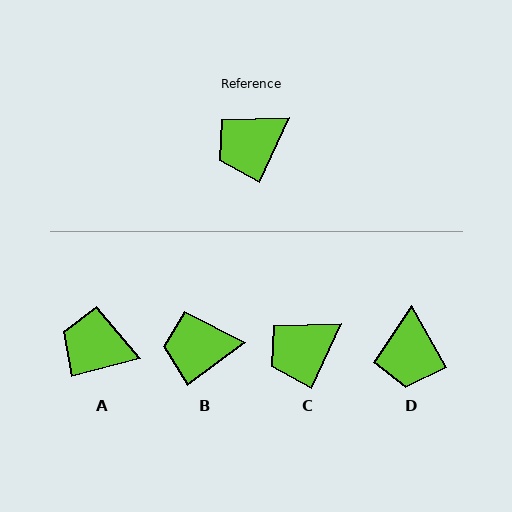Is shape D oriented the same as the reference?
No, it is off by about 55 degrees.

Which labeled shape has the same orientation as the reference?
C.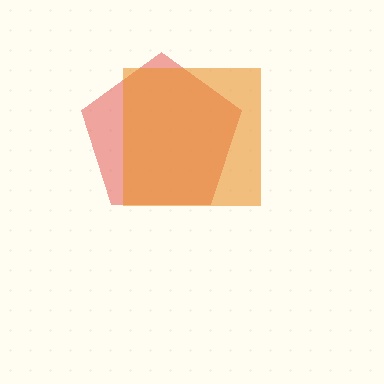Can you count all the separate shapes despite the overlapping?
Yes, there are 2 separate shapes.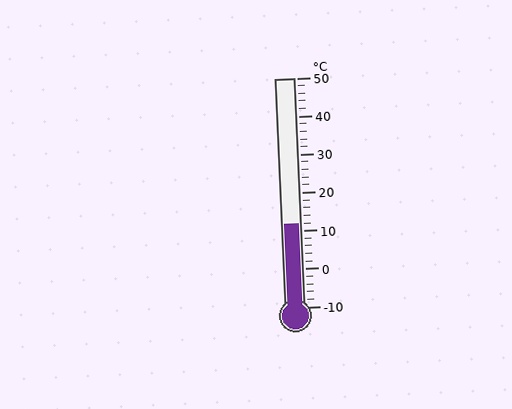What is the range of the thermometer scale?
The thermometer scale ranges from -10°C to 50°C.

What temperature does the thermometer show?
The thermometer shows approximately 12°C.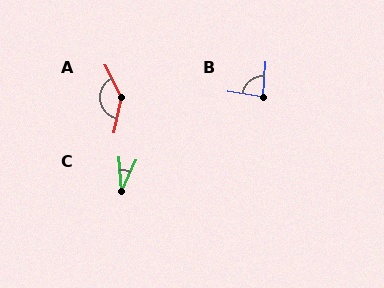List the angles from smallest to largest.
C (29°), B (85°), A (142°).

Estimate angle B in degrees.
Approximately 85 degrees.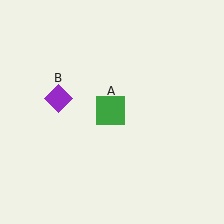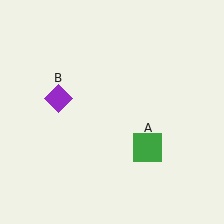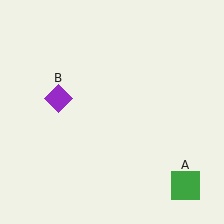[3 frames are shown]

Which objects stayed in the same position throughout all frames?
Purple diamond (object B) remained stationary.